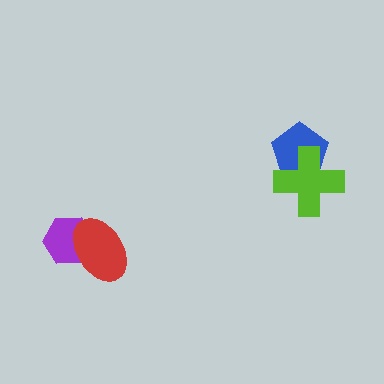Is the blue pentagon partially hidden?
Yes, it is partially covered by another shape.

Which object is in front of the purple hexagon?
The red ellipse is in front of the purple hexagon.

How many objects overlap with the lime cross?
1 object overlaps with the lime cross.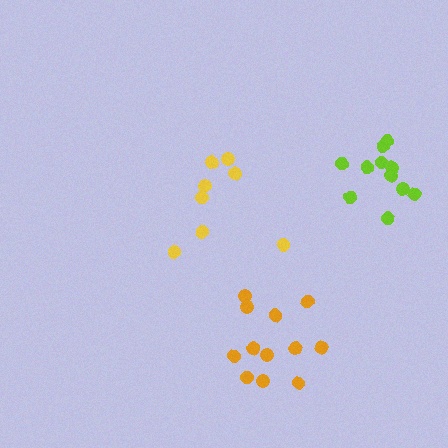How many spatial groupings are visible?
There are 3 spatial groupings.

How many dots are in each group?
Group 1: 12 dots, Group 2: 8 dots, Group 3: 11 dots (31 total).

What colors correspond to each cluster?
The clusters are colored: orange, yellow, lime.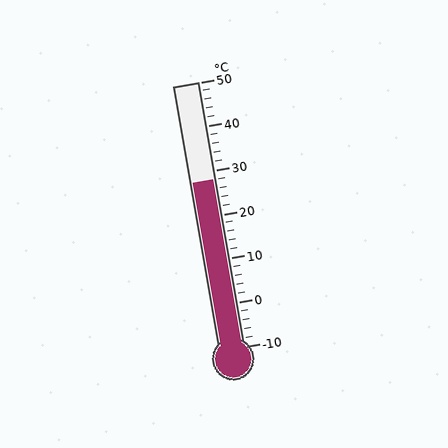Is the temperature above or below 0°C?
The temperature is above 0°C.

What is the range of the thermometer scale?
The thermometer scale ranges from -10°C to 50°C.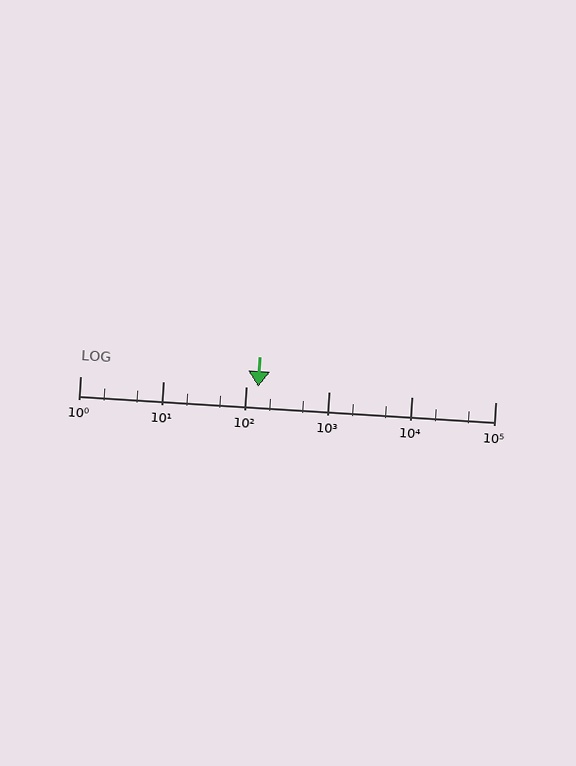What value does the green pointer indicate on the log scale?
The pointer indicates approximately 140.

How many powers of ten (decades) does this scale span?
The scale spans 5 decades, from 1 to 100000.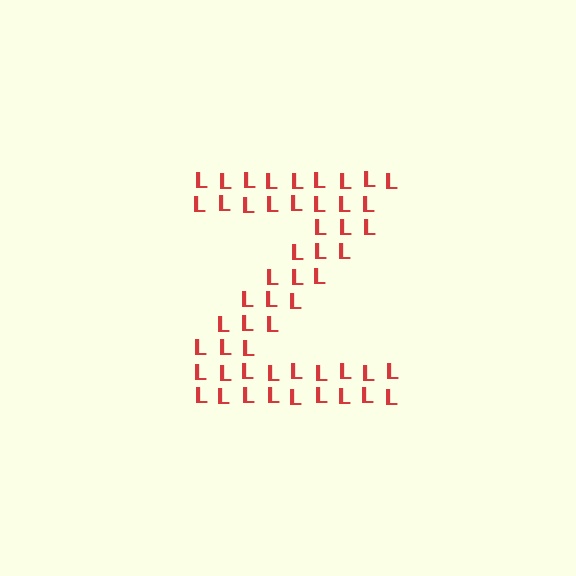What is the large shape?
The large shape is the letter Z.